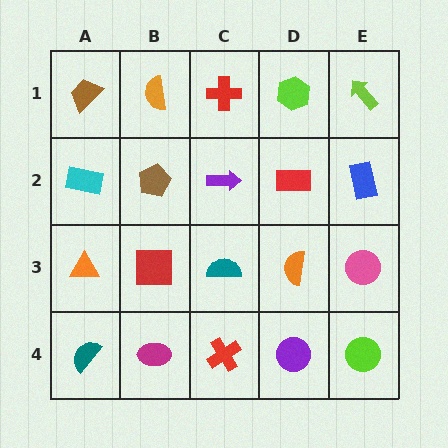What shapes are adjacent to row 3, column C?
A purple arrow (row 2, column C), a red cross (row 4, column C), a red square (row 3, column B), an orange semicircle (row 3, column D).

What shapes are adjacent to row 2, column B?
An orange semicircle (row 1, column B), a red square (row 3, column B), a cyan rectangle (row 2, column A), a purple arrow (row 2, column C).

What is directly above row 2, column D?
A lime hexagon.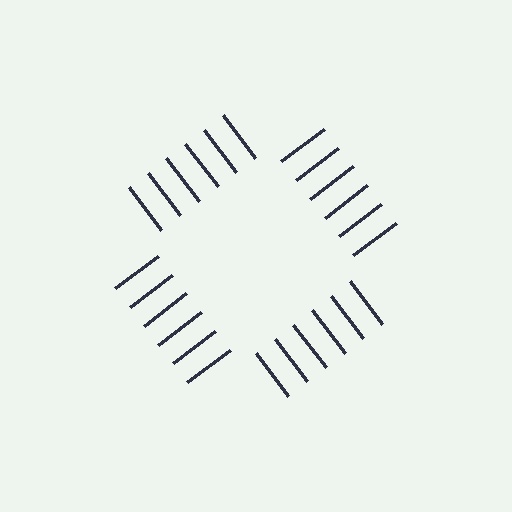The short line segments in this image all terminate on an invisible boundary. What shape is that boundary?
An illusory square — the line segments terminate on its edges but no continuous stroke is drawn.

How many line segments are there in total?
24 — 6 along each of the 4 edges.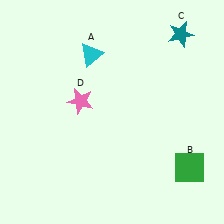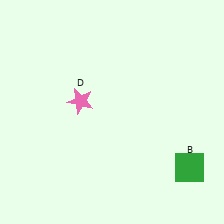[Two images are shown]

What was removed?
The cyan triangle (A), the teal star (C) were removed in Image 2.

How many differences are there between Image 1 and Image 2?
There are 2 differences between the two images.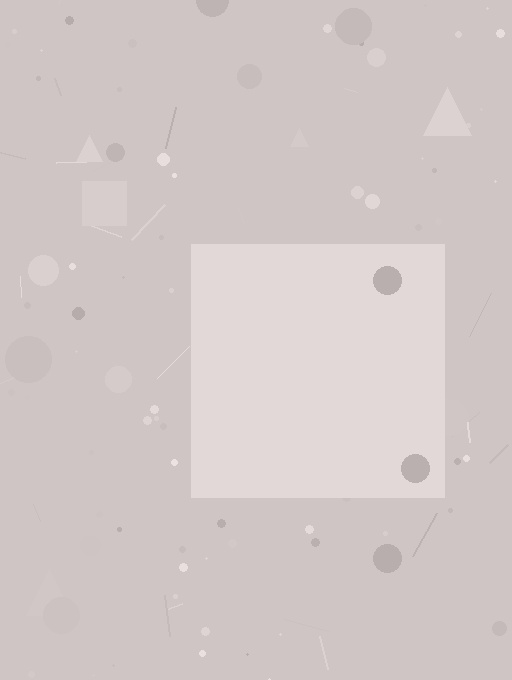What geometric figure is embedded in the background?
A square is embedded in the background.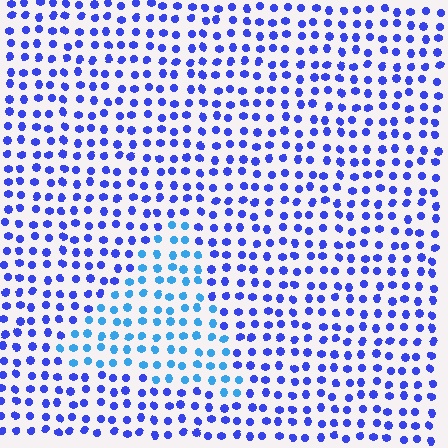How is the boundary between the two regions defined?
The boundary is defined purely by a slight shift in hue (about 33 degrees). Spacing, size, and orientation are identical on both sides.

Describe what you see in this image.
The image is filled with small blue elements in a uniform arrangement. A triangle-shaped region is visible where the elements are tinted to a slightly different hue, forming a subtle color boundary.